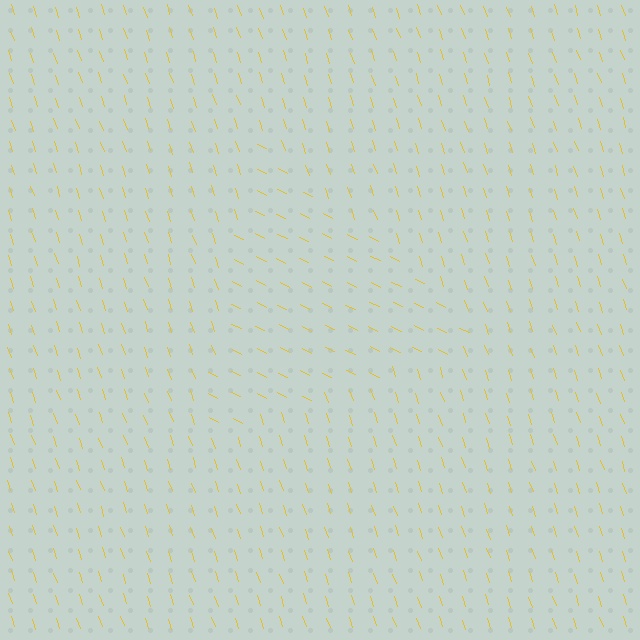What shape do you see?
I see a triangle.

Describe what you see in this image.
The image is filled with small yellow line segments. A triangle region in the image has lines oriented differently from the surrounding lines, creating a visible texture boundary.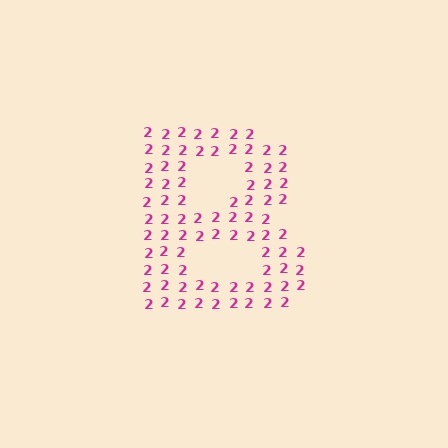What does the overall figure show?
The overall figure shows the letter B.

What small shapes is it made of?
It is made of small digit 2's.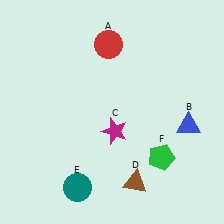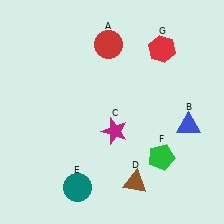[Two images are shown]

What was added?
A red hexagon (G) was added in Image 2.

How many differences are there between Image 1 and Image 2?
There is 1 difference between the two images.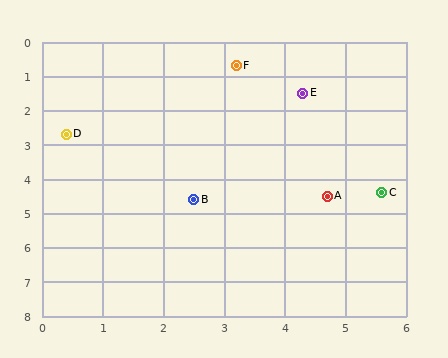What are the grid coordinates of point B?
Point B is at approximately (2.5, 4.6).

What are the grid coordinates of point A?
Point A is at approximately (4.7, 4.5).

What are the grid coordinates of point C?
Point C is at approximately (5.6, 4.4).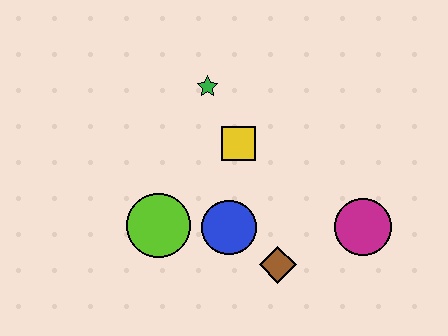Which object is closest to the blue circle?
The brown diamond is closest to the blue circle.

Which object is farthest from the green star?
The magenta circle is farthest from the green star.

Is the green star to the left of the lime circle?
No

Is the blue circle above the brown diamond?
Yes